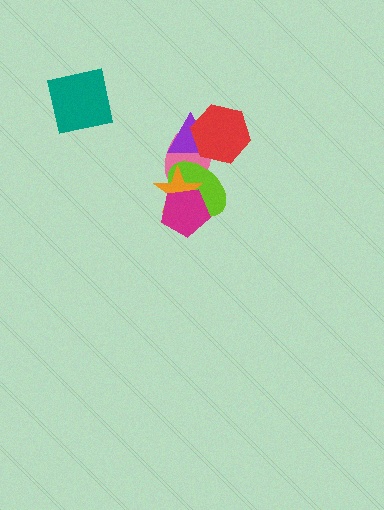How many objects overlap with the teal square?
0 objects overlap with the teal square.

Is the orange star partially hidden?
Yes, it is partially covered by another shape.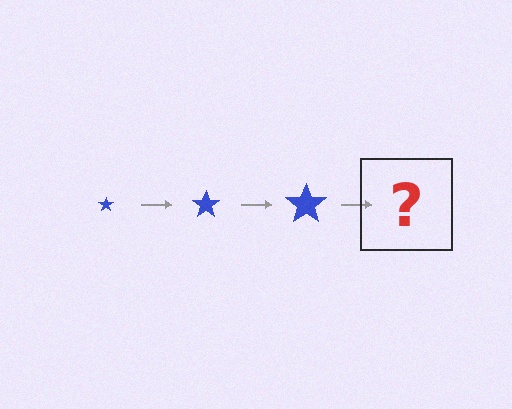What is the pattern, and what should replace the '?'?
The pattern is that the star gets progressively larger each step. The '?' should be a blue star, larger than the previous one.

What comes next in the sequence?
The next element should be a blue star, larger than the previous one.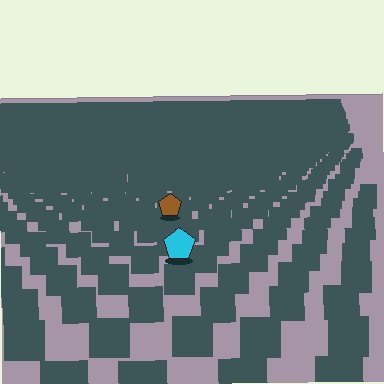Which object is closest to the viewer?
The cyan pentagon is closest. The texture marks near it are larger and more spread out.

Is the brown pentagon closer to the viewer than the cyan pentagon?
No. The cyan pentagon is closer — you can tell from the texture gradient: the ground texture is coarser near it.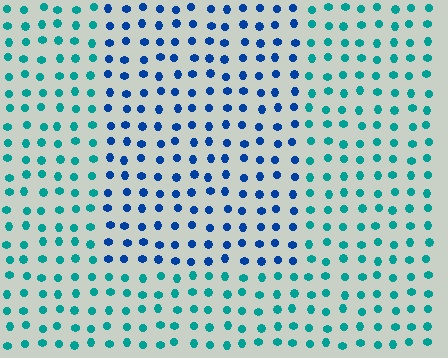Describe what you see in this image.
The image is filled with small teal elements in a uniform arrangement. A rectangle-shaped region is visible where the elements are tinted to a slightly different hue, forming a subtle color boundary.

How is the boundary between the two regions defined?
The boundary is defined purely by a slight shift in hue (about 41 degrees). Spacing, size, and orientation are identical on both sides.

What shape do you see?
I see a rectangle.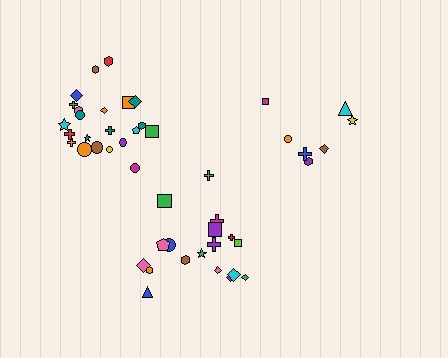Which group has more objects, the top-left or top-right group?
The top-left group.